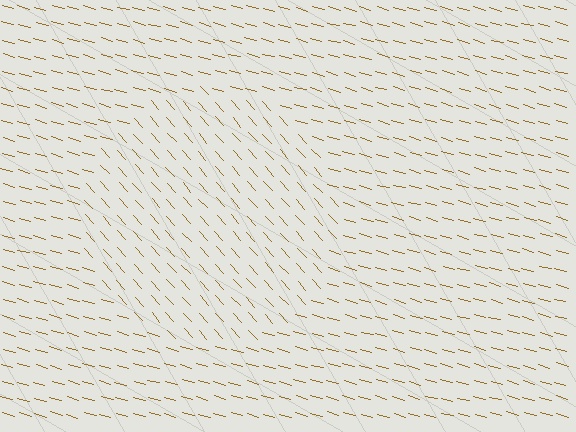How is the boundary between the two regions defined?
The boundary is defined purely by a change in line orientation (approximately 32 degrees difference). All lines are the same color and thickness.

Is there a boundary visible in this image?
Yes, there is a texture boundary formed by a change in line orientation.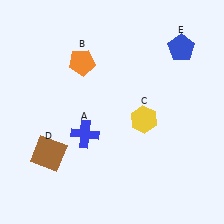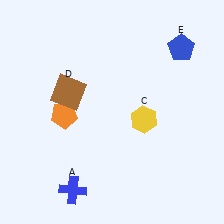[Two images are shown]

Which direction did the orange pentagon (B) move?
The orange pentagon (B) moved down.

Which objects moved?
The objects that moved are: the blue cross (A), the orange pentagon (B), the brown square (D).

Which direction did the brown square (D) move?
The brown square (D) moved up.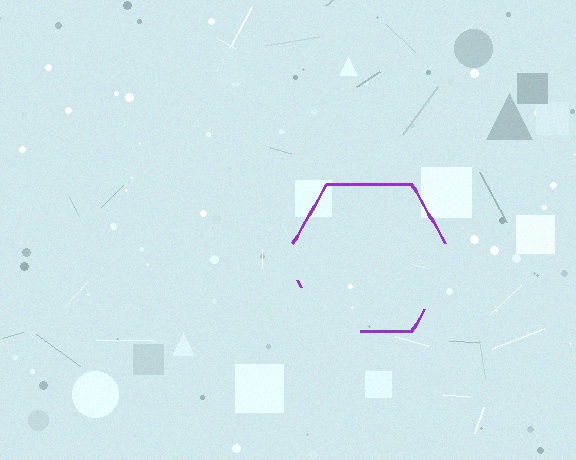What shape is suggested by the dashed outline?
The dashed outline suggests a hexagon.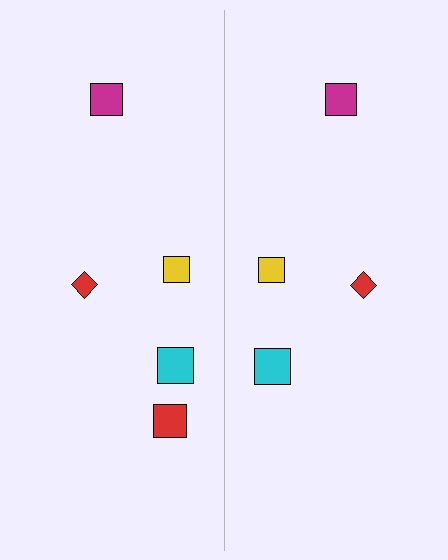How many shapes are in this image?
There are 9 shapes in this image.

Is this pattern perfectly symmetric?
No, the pattern is not perfectly symmetric. A red square is missing from the right side.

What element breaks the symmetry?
A red square is missing from the right side.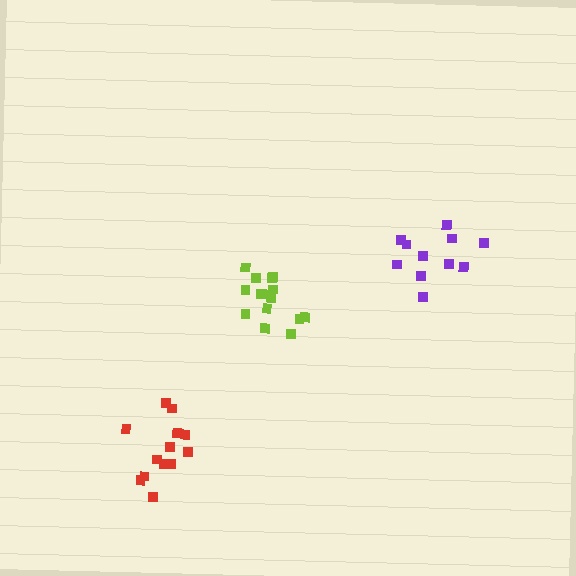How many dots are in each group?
Group 1: 11 dots, Group 2: 13 dots, Group 3: 15 dots (39 total).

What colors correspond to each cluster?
The clusters are colored: purple, red, lime.